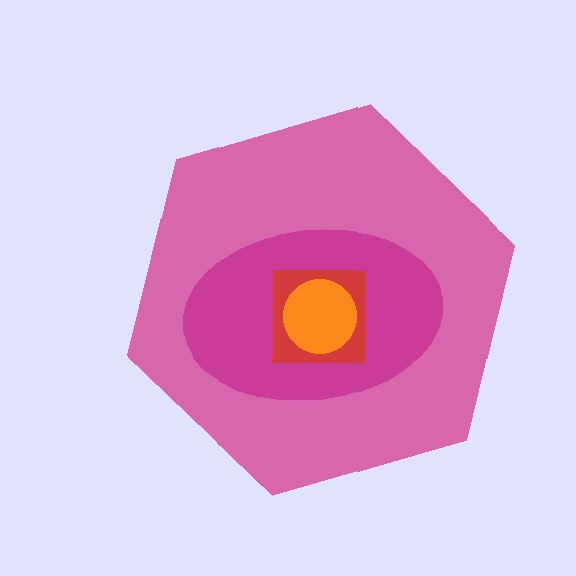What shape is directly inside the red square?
The orange circle.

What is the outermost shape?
The pink hexagon.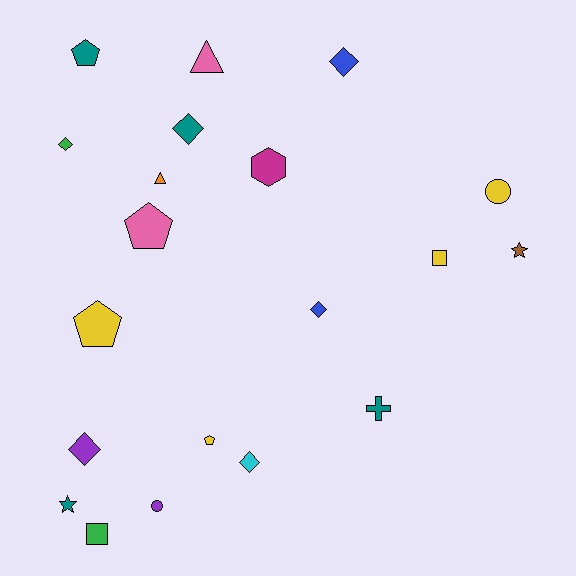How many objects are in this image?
There are 20 objects.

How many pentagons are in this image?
There are 4 pentagons.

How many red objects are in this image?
There are no red objects.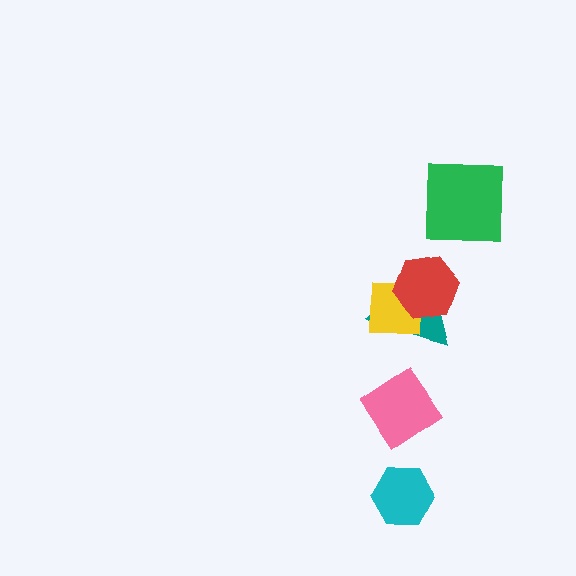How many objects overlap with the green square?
0 objects overlap with the green square.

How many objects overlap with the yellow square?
2 objects overlap with the yellow square.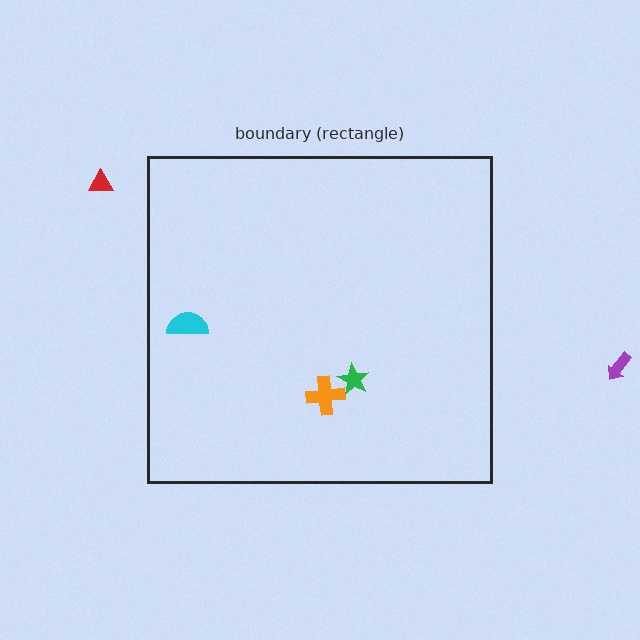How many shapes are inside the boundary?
3 inside, 2 outside.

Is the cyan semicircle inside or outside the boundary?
Inside.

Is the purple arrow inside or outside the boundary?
Outside.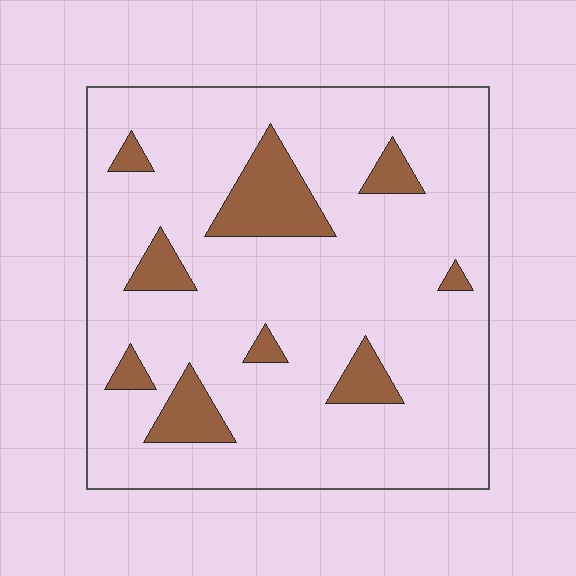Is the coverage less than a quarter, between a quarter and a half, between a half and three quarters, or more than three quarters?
Less than a quarter.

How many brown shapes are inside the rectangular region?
9.